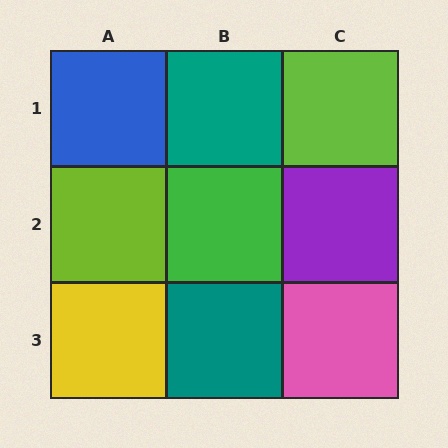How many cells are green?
1 cell is green.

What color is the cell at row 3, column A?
Yellow.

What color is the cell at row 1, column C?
Lime.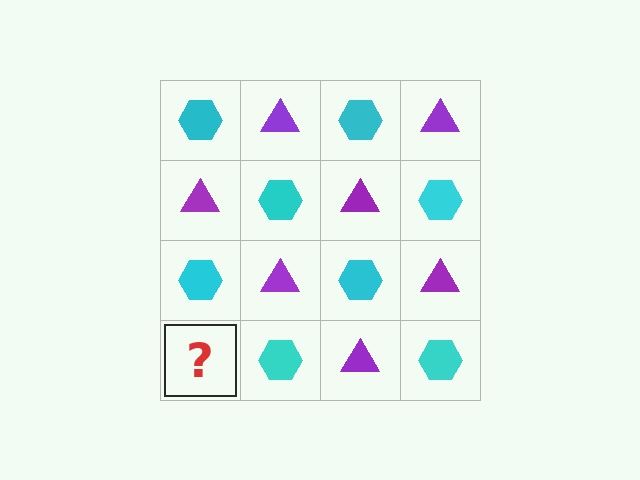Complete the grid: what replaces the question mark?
The question mark should be replaced with a purple triangle.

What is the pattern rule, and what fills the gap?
The rule is that it alternates cyan hexagon and purple triangle in a checkerboard pattern. The gap should be filled with a purple triangle.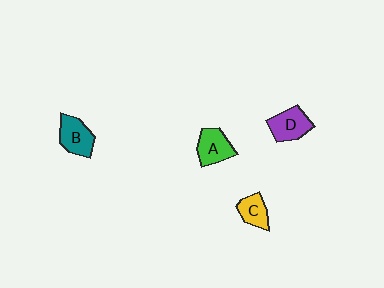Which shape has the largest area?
Shape B (teal).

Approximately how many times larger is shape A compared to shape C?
Approximately 1.3 times.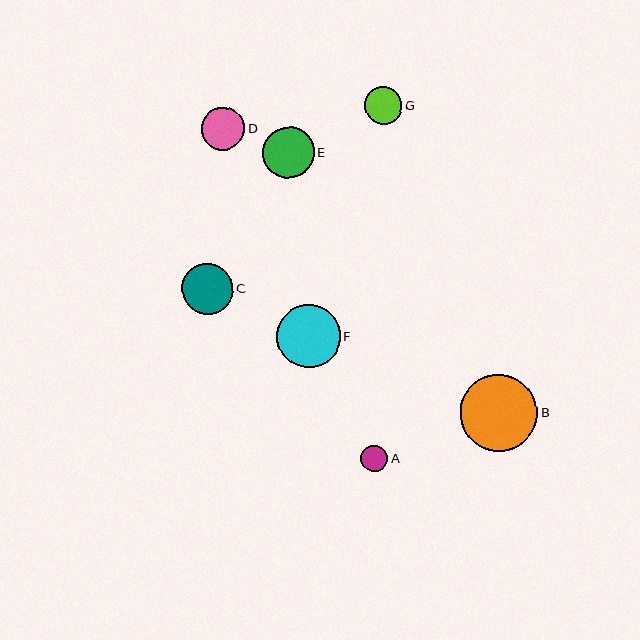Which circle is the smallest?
Circle A is the smallest with a size of approximately 27 pixels.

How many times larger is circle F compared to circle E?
Circle F is approximately 1.2 times the size of circle E.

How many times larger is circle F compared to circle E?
Circle F is approximately 1.2 times the size of circle E.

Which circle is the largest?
Circle B is the largest with a size of approximately 78 pixels.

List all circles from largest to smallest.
From largest to smallest: B, F, E, C, D, G, A.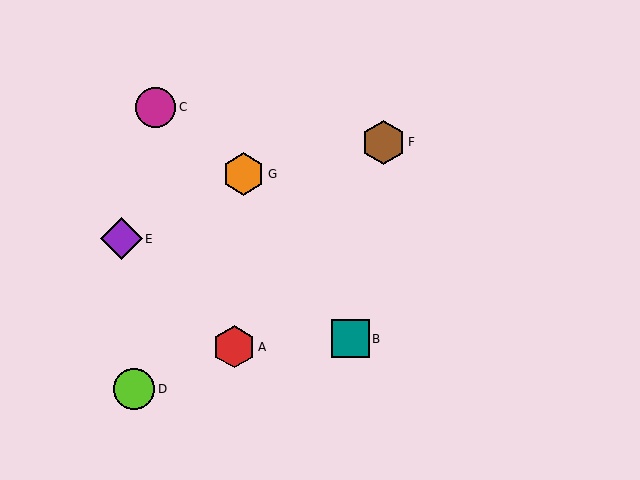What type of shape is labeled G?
Shape G is an orange hexagon.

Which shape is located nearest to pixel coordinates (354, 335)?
The teal square (labeled B) at (350, 339) is nearest to that location.